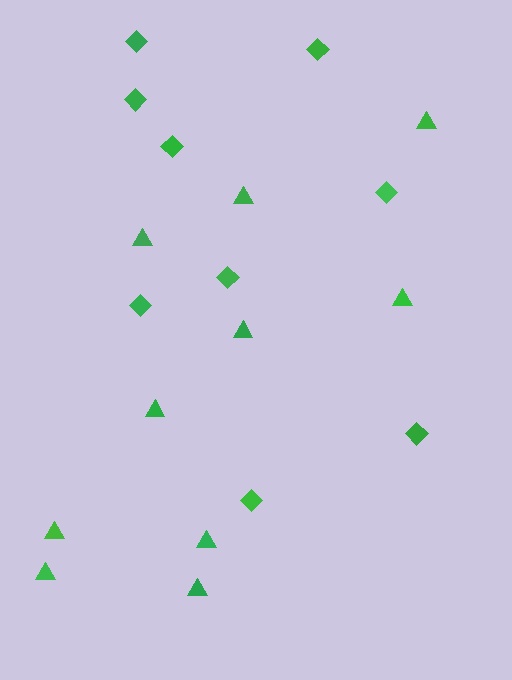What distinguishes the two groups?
There are 2 groups: one group of diamonds (9) and one group of triangles (10).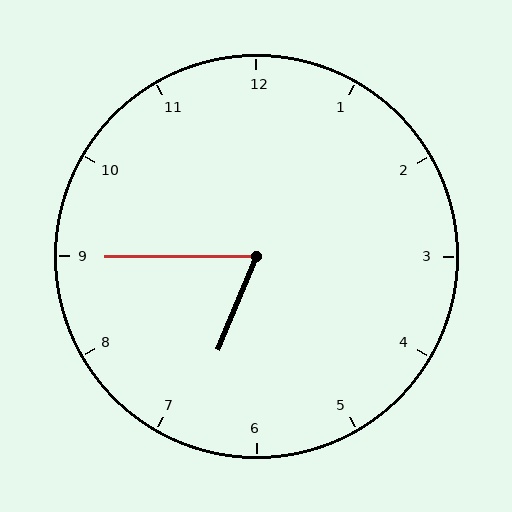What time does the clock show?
6:45.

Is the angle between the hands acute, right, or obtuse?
It is acute.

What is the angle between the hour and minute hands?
Approximately 68 degrees.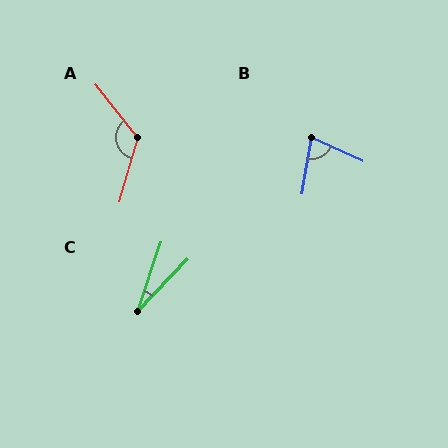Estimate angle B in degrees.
Approximately 75 degrees.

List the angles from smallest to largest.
C (26°), B (75°), A (125°).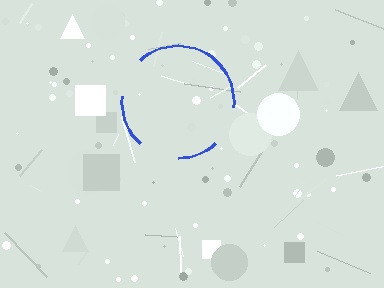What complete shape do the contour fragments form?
The contour fragments form a circle.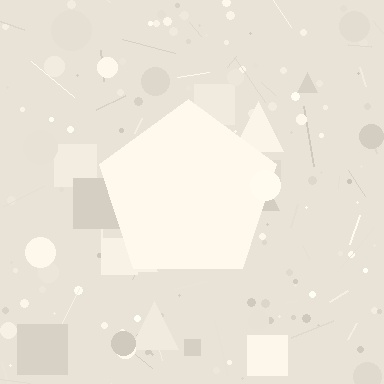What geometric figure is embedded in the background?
A pentagon is embedded in the background.